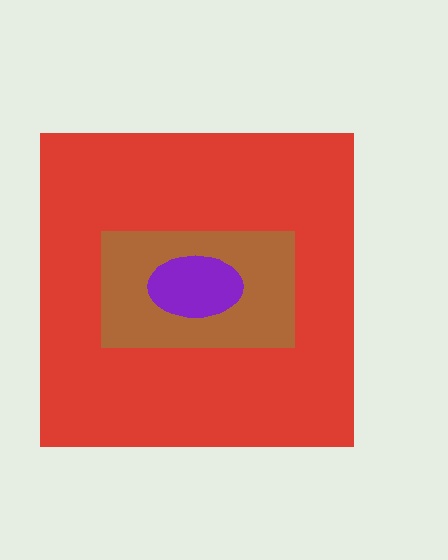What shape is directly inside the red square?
The brown rectangle.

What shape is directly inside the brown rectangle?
The purple ellipse.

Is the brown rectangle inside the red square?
Yes.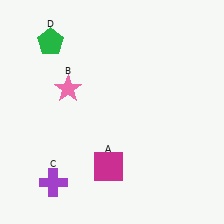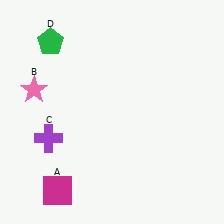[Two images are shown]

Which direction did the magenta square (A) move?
The magenta square (A) moved left.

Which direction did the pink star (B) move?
The pink star (B) moved left.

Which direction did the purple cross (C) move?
The purple cross (C) moved up.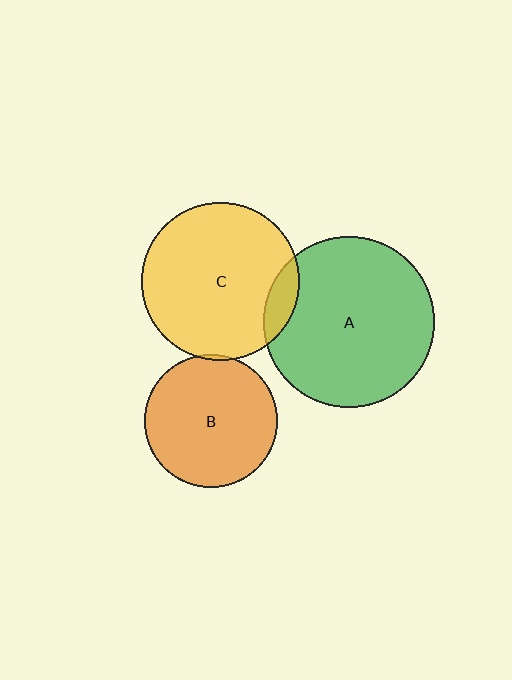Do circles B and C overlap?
Yes.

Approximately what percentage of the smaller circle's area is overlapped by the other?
Approximately 5%.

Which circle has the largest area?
Circle A (green).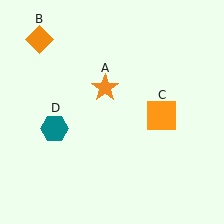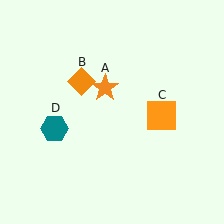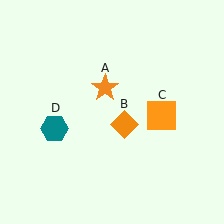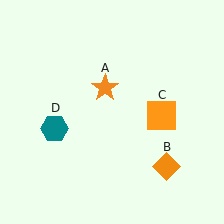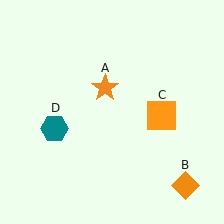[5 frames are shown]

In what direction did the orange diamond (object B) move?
The orange diamond (object B) moved down and to the right.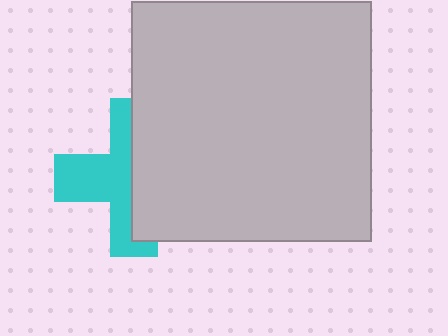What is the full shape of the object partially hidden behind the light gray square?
The partially hidden object is a cyan cross.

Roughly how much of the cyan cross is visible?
About half of it is visible (roughly 51%).